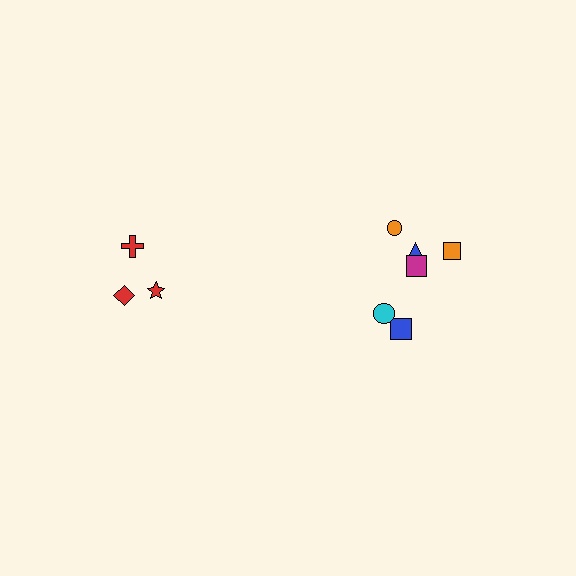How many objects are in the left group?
There are 3 objects.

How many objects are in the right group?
There are 6 objects.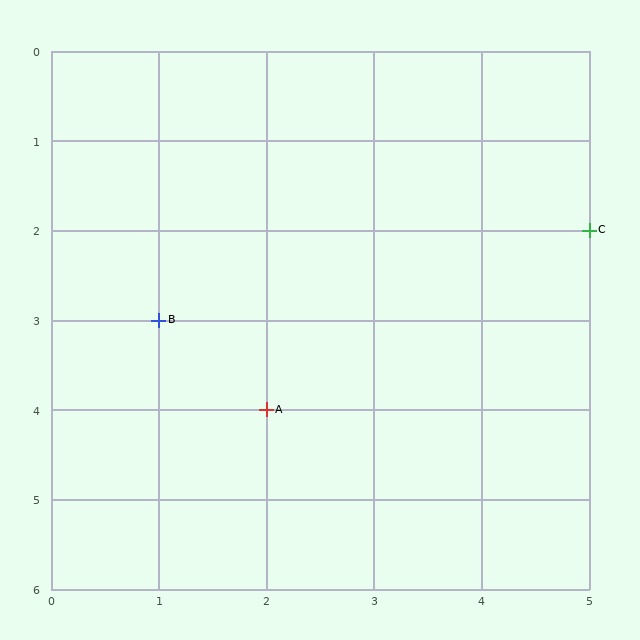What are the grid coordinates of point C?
Point C is at grid coordinates (5, 2).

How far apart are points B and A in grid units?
Points B and A are 1 column and 1 row apart (about 1.4 grid units diagonally).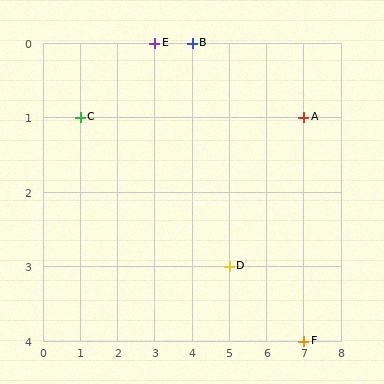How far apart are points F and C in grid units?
Points F and C are 6 columns and 3 rows apart (about 6.7 grid units diagonally).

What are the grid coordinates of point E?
Point E is at grid coordinates (3, 0).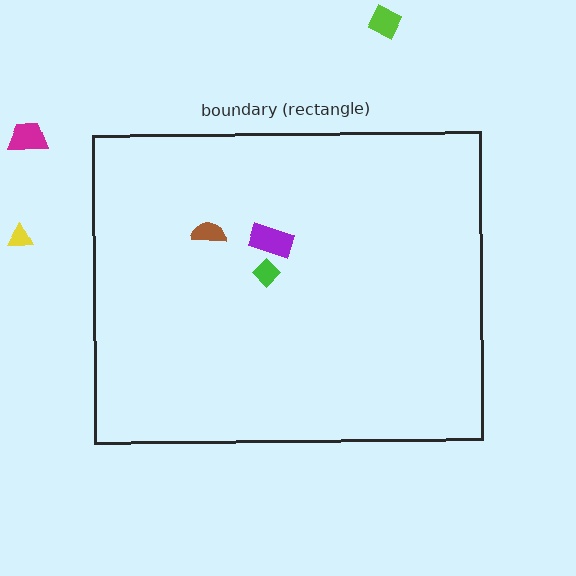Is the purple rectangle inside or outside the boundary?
Inside.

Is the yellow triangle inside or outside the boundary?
Outside.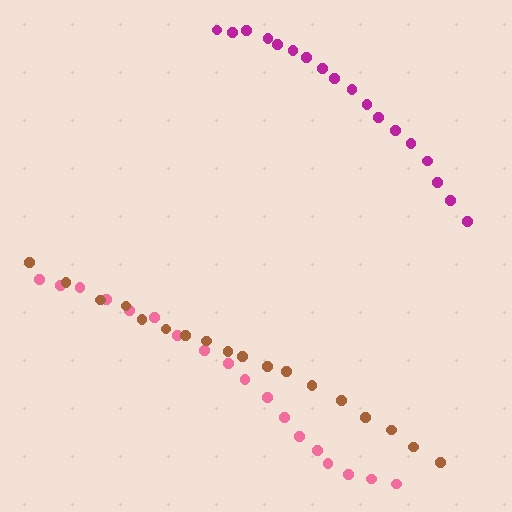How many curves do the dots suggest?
There are 3 distinct paths.